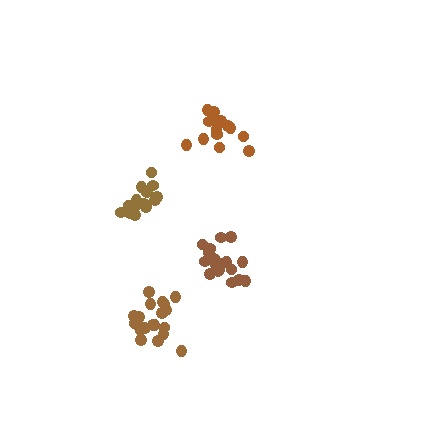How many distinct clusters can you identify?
There are 4 distinct clusters.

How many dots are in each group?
Group 1: 16 dots, Group 2: 21 dots, Group 3: 21 dots, Group 4: 15 dots (73 total).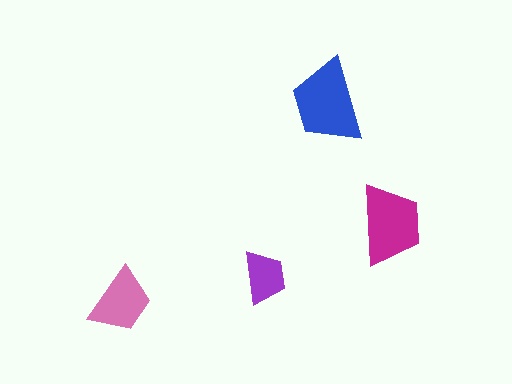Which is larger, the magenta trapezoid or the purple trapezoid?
The magenta one.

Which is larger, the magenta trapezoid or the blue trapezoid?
The blue one.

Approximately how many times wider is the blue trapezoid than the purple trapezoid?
About 1.5 times wider.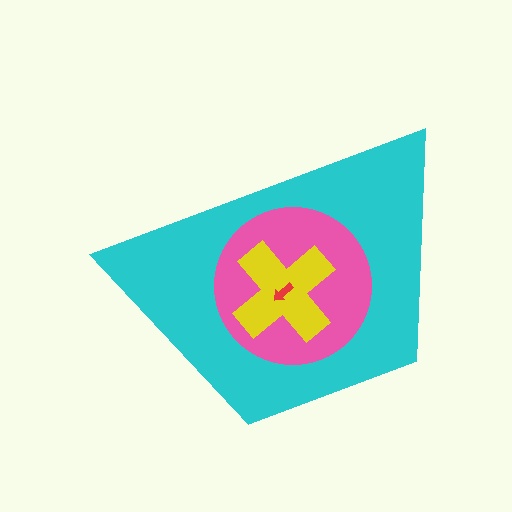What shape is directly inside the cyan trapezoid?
The pink circle.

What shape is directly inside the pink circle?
The yellow cross.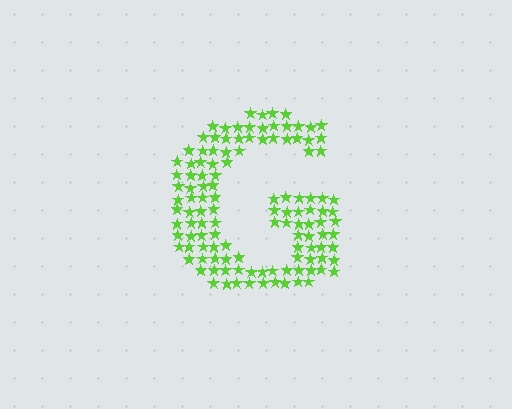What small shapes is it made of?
It is made of small stars.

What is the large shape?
The large shape is the letter G.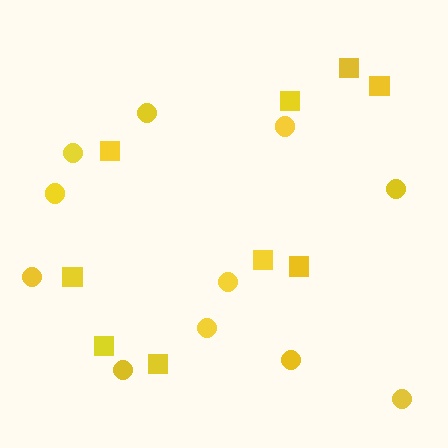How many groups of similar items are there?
There are 2 groups: one group of squares (9) and one group of circles (11).